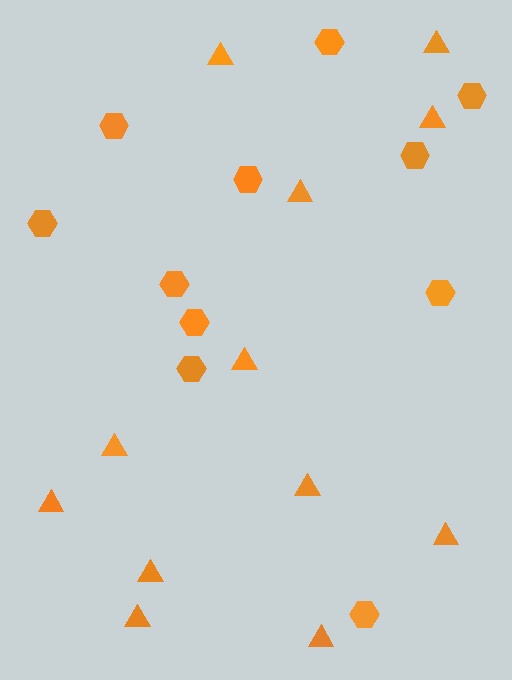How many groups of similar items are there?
There are 2 groups: one group of hexagons (11) and one group of triangles (12).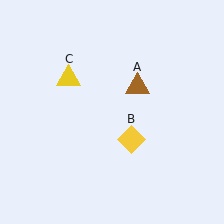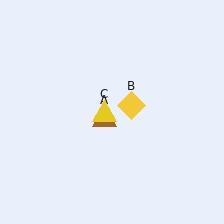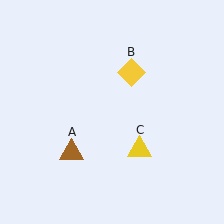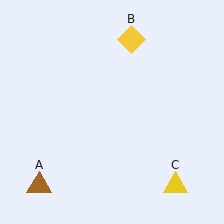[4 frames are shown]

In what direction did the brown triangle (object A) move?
The brown triangle (object A) moved down and to the left.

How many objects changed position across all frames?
3 objects changed position: brown triangle (object A), yellow diamond (object B), yellow triangle (object C).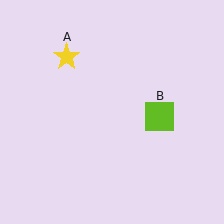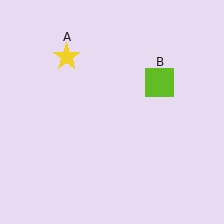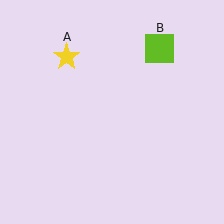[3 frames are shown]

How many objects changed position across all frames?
1 object changed position: lime square (object B).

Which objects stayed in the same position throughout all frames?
Yellow star (object A) remained stationary.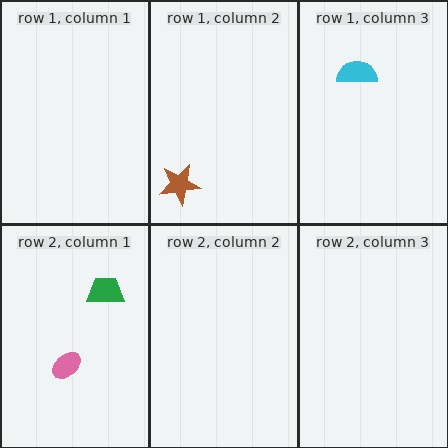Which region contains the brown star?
The row 1, column 2 region.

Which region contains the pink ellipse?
The row 2, column 1 region.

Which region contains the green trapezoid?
The row 2, column 1 region.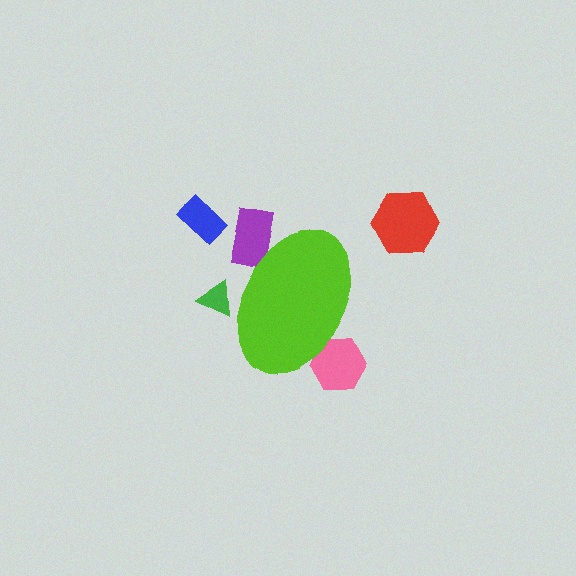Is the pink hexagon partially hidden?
Yes, the pink hexagon is partially hidden behind the lime ellipse.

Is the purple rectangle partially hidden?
Yes, the purple rectangle is partially hidden behind the lime ellipse.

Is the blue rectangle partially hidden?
No, the blue rectangle is fully visible.